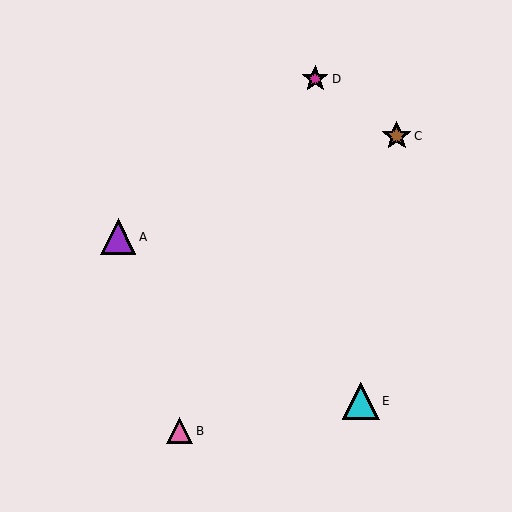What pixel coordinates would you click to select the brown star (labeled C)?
Click at (397, 136) to select the brown star C.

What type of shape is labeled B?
Shape B is a pink triangle.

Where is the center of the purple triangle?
The center of the purple triangle is at (118, 237).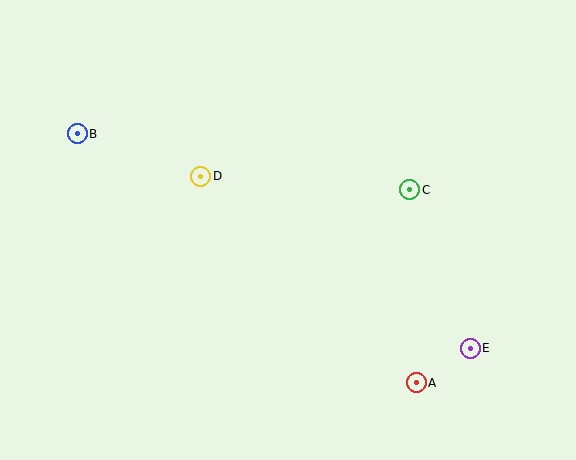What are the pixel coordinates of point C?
Point C is at (410, 190).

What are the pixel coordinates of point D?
Point D is at (201, 176).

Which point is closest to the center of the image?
Point D at (201, 176) is closest to the center.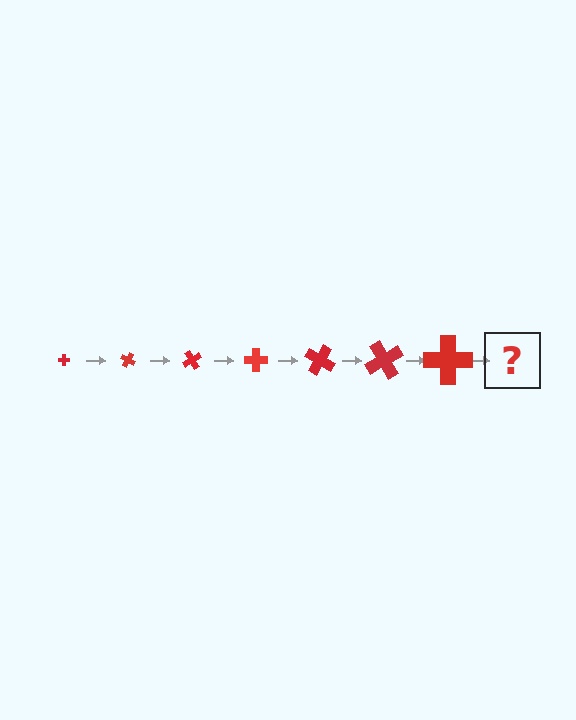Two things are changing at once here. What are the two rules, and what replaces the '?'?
The two rules are that the cross grows larger each step and it rotates 30 degrees each step. The '?' should be a cross, larger than the previous one and rotated 210 degrees from the start.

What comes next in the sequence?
The next element should be a cross, larger than the previous one and rotated 210 degrees from the start.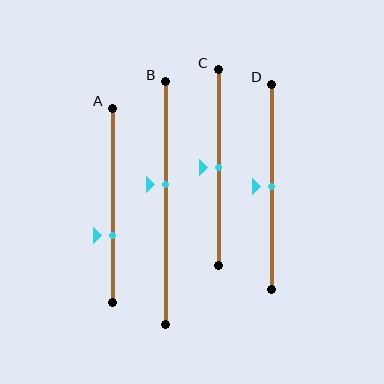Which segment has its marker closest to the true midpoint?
Segment C has its marker closest to the true midpoint.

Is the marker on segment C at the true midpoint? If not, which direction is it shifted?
Yes, the marker on segment C is at the true midpoint.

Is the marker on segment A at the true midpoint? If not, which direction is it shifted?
No, the marker on segment A is shifted downward by about 16% of the segment length.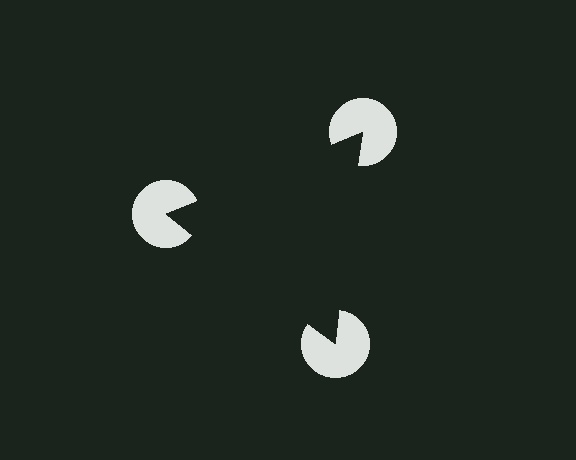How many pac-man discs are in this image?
There are 3 — one at each vertex of the illusory triangle.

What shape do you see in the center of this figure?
An illusory triangle — its edges are inferred from the aligned wedge cuts in the pac-man discs, not physically drawn.